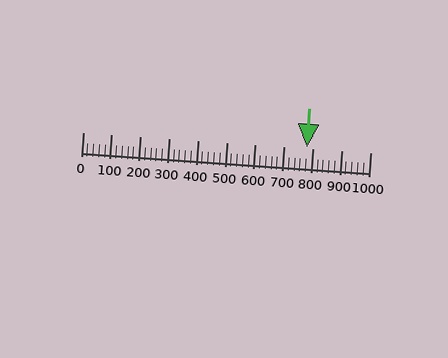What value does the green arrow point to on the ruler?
The green arrow points to approximately 780.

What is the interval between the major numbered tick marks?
The major tick marks are spaced 100 units apart.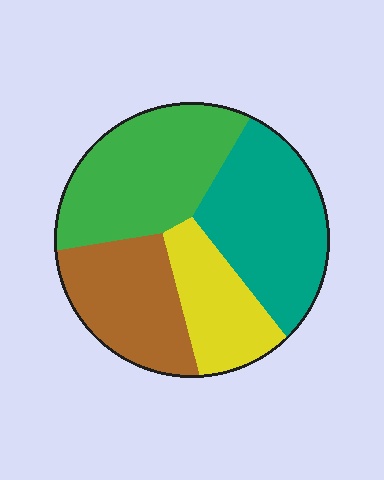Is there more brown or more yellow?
Brown.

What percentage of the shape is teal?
Teal takes up about one third (1/3) of the shape.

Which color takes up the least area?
Yellow, at roughly 15%.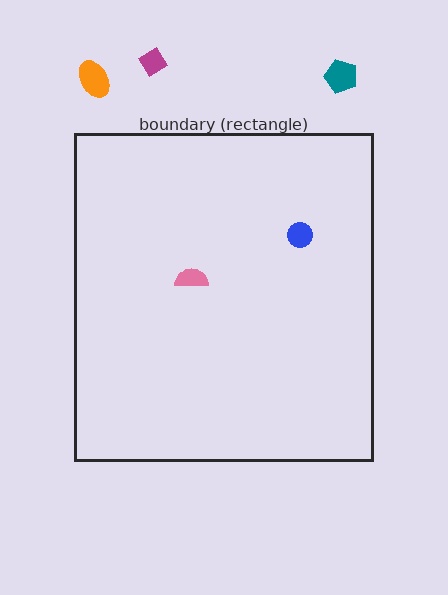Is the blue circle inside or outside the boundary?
Inside.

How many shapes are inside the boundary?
2 inside, 3 outside.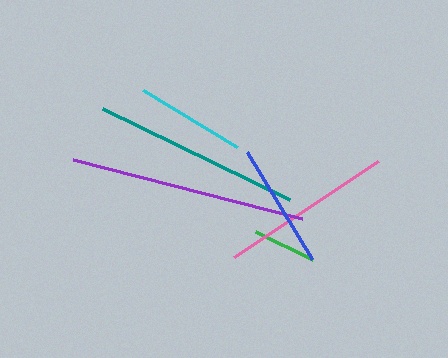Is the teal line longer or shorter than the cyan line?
The teal line is longer than the cyan line.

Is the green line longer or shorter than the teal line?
The teal line is longer than the green line.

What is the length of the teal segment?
The teal segment is approximately 207 pixels long.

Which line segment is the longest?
The purple line is the longest at approximately 236 pixels.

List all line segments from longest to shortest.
From longest to shortest: purple, teal, pink, blue, cyan, green.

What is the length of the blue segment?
The blue segment is approximately 125 pixels long.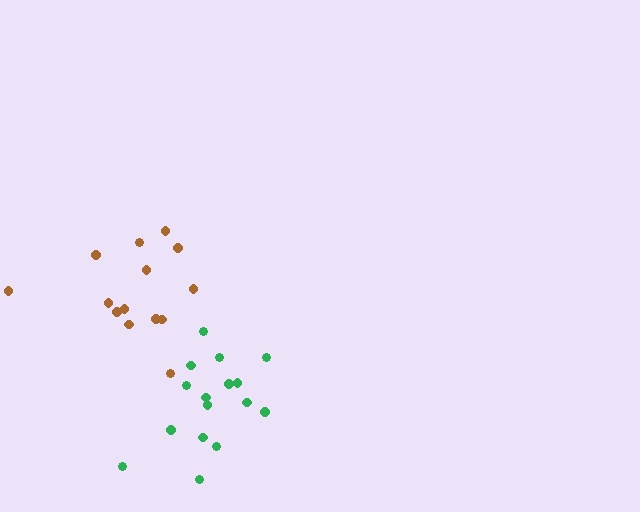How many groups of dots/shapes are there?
There are 2 groups.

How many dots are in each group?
Group 1: 14 dots, Group 2: 16 dots (30 total).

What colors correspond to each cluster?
The clusters are colored: brown, green.